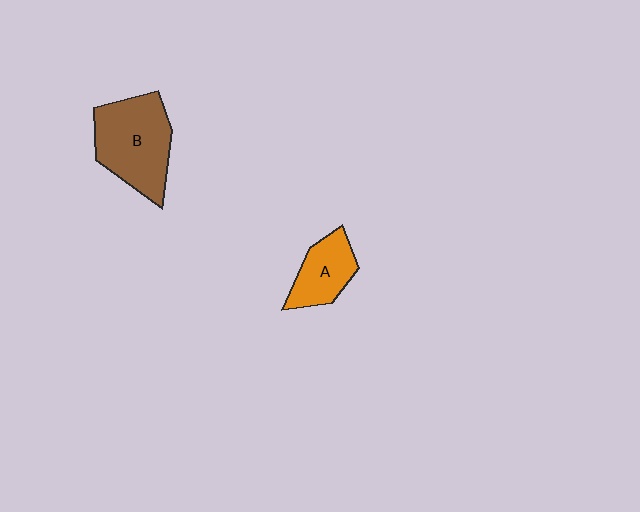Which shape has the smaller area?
Shape A (orange).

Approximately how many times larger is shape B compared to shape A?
Approximately 1.8 times.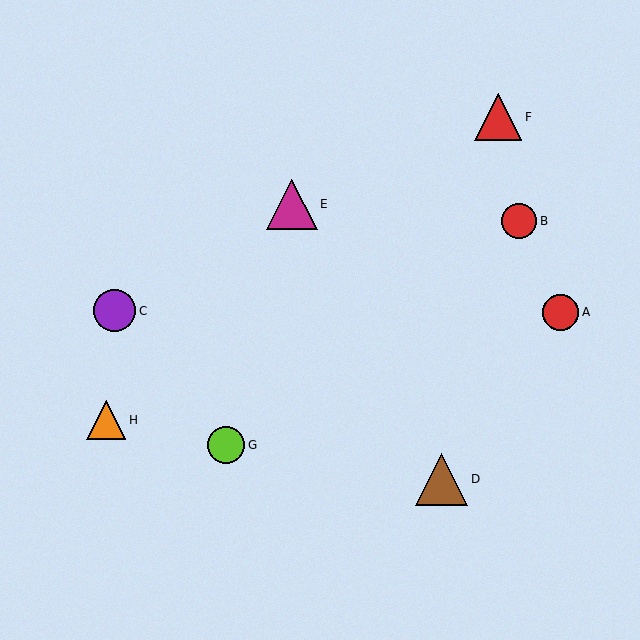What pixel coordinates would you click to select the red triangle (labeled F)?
Click at (498, 117) to select the red triangle F.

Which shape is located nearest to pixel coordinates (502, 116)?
The red triangle (labeled F) at (498, 117) is nearest to that location.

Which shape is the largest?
The brown triangle (labeled D) is the largest.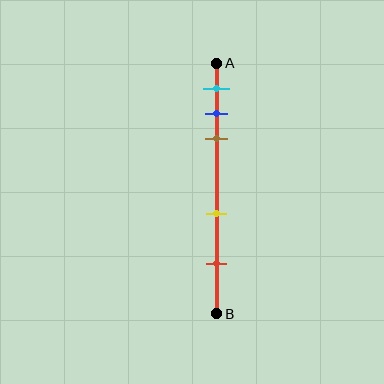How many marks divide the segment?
There are 5 marks dividing the segment.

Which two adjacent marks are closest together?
The blue and brown marks are the closest adjacent pair.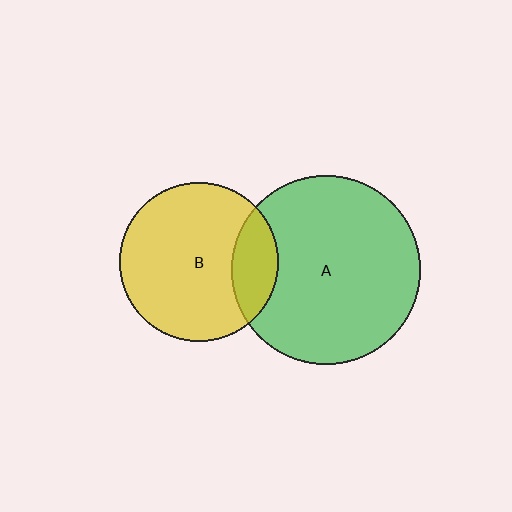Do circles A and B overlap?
Yes.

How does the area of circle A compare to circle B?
Approximately 1.4 times.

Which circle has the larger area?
Circle A (green).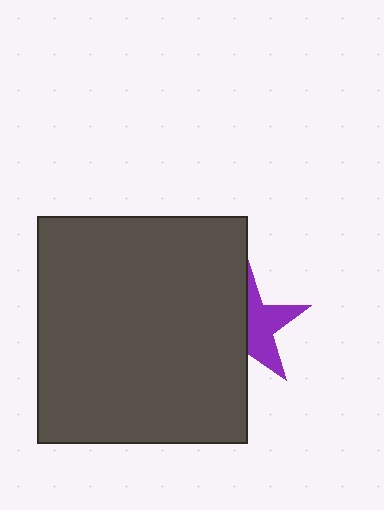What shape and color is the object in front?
The object in front is a dark gray rectangle.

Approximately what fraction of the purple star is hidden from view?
Roughly 51% of the purple star is hidden behind the dark gray rectangle.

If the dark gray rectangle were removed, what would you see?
You would see the complete purple star.